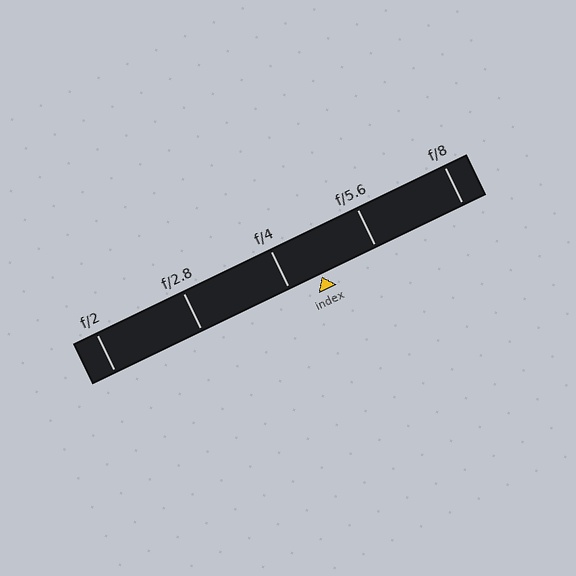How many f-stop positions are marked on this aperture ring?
There are 5 f-stop positions marked.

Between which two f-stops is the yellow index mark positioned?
The index mark is between f/4 and f/5.6.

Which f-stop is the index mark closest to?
The index mark is closest to f/4.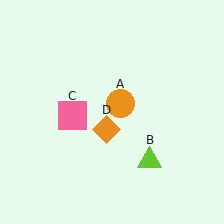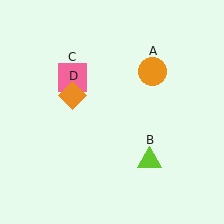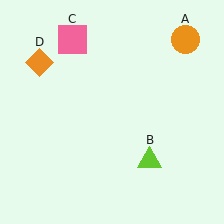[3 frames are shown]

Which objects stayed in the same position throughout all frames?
Lime triangle (object B) remained stationary.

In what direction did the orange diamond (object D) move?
The orange diamond (object D) moved up and to the left.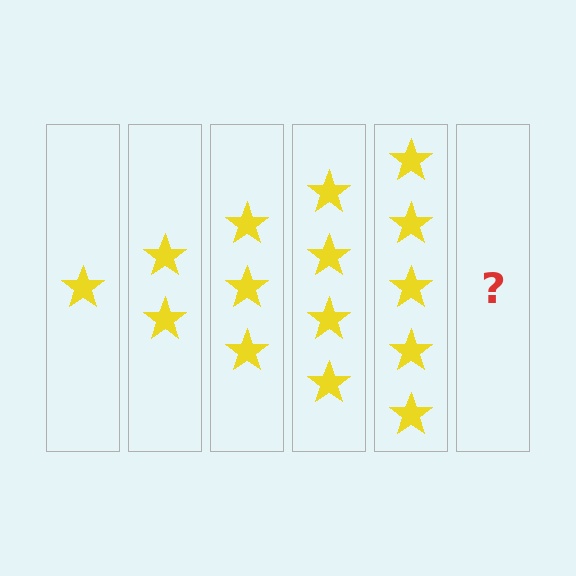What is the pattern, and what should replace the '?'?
The pattern is that each step adds one more star. The '?' should be 6 stars.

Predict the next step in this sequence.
The next step is 6 stars.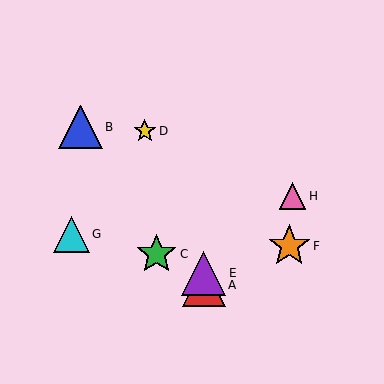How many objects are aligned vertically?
2 objects (A, E) are aligned vertically.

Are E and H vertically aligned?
No, E is at x≈204 and H is at x≈292.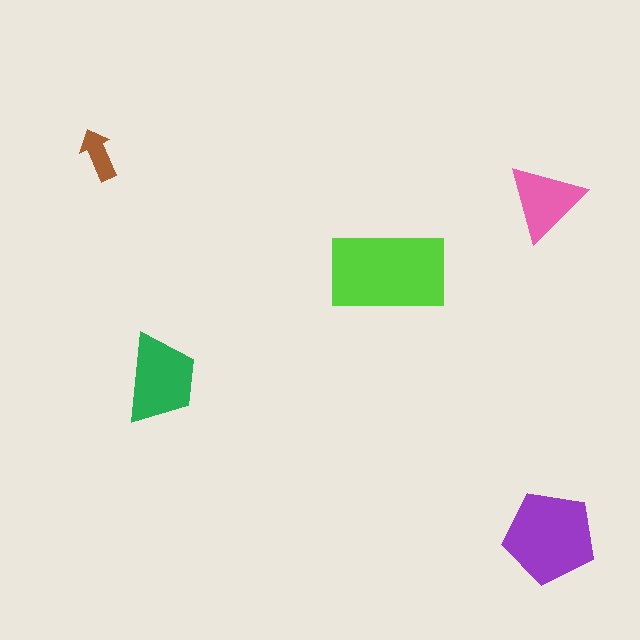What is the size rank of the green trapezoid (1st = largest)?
3rd.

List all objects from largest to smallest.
The lime rectangle, the purple pentagon, the green trapezoid, the pink triangle, the brown arrow.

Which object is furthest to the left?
The brown arrow is leftmost.